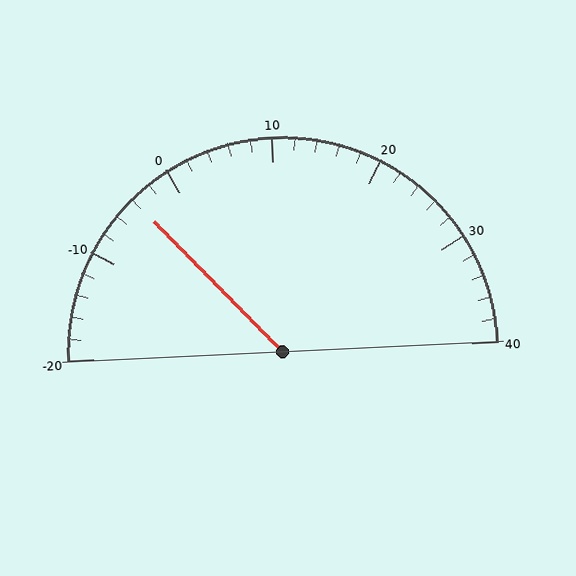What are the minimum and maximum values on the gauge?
The gauge ranges from -20 to 40.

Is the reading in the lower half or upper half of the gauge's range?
The reading is in the lower half of the range (-20 to 40).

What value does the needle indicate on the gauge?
The needle indicates approximately -4.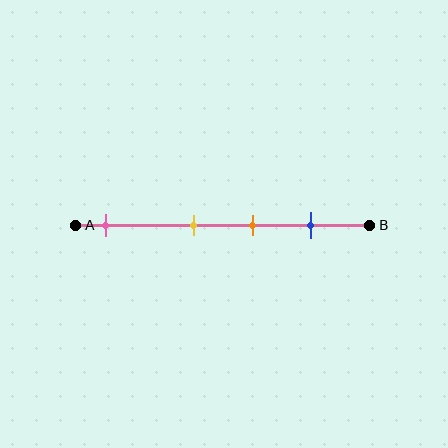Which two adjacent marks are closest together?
The yellow and orange marks are the closest adjacent pair.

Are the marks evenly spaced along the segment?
No, the marks are not evenly spaced.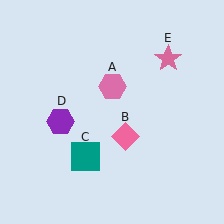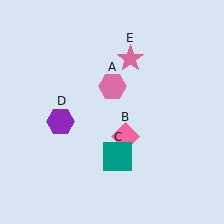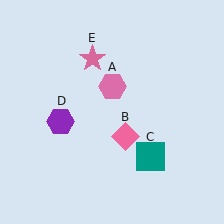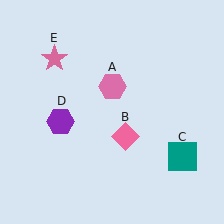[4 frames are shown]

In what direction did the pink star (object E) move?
The pink star (object E) moved left.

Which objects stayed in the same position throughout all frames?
Pink hexagon (object A) and pink diamond (object B) and purple hexagon (object D) remained stationary.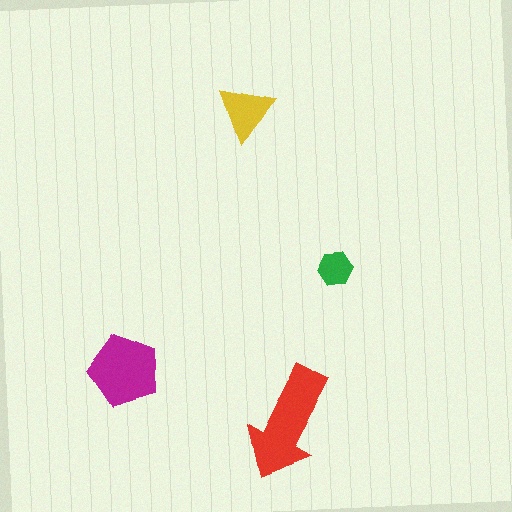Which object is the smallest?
The green hexagon.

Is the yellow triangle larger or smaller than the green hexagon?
Larger.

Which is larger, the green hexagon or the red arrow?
The red arrow.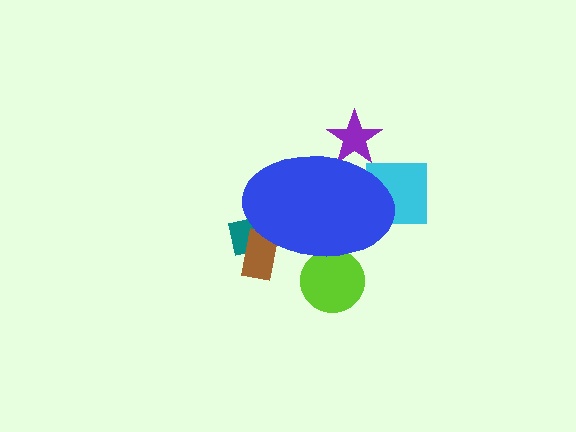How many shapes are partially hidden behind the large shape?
5 shapes are partially hidden.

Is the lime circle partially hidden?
Yes, the lime circle is partially hidden behind the blue ellipse.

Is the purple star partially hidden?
Yes, the purple star is partially hidden behind the blue ellipse.